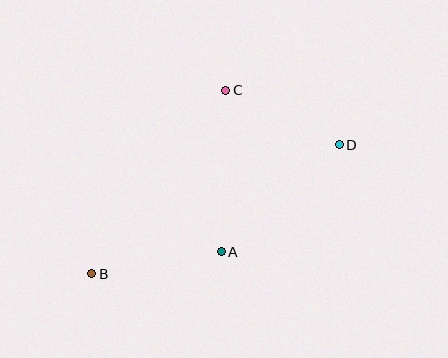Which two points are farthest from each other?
Points B and D are farthest from each other.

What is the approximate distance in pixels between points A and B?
The distance between A and B is approximately 131 pixels.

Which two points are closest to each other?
Points C and D are closest to each other.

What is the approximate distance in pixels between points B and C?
The distance between B and C is approximately 227 pixels.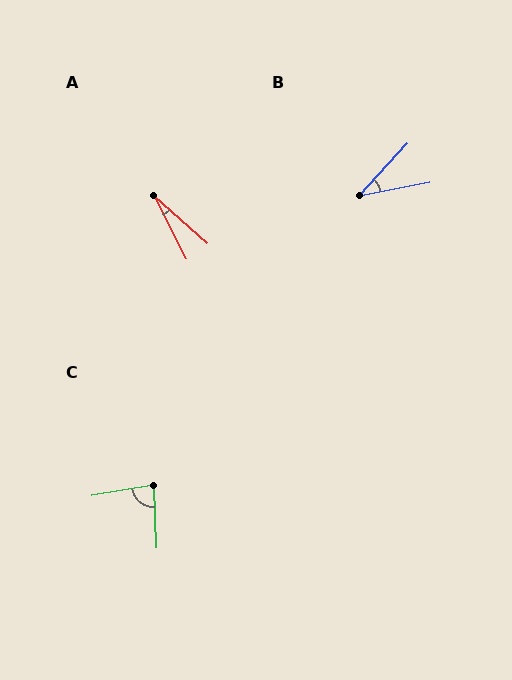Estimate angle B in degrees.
Approximately 36 degrees.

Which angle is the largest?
C, at approximately 82 degrees.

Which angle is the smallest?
A, at approximately 21 degrees.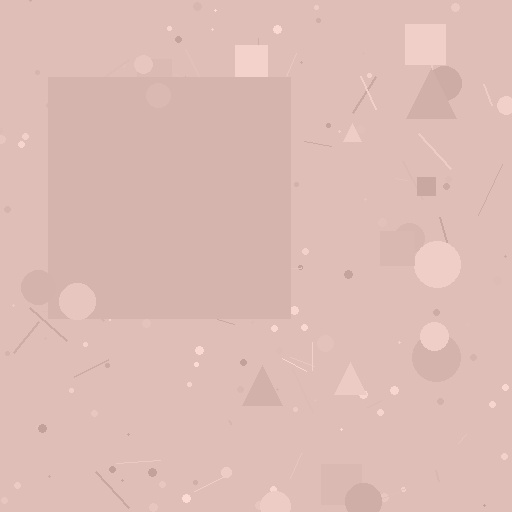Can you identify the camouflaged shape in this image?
The camouflaged shape is a square.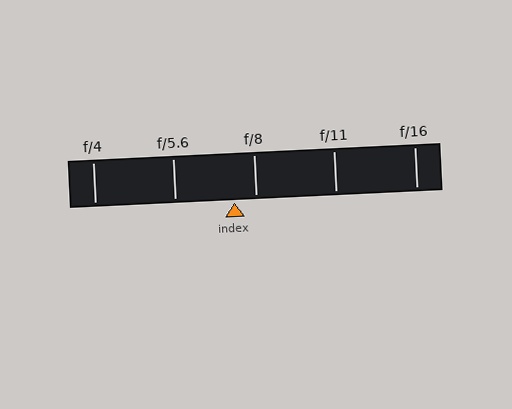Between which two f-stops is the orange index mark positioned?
The index mark is between f/5.6 and f/8.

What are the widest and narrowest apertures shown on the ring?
The widest aperture shown is f/4 and the narrowest is f/16.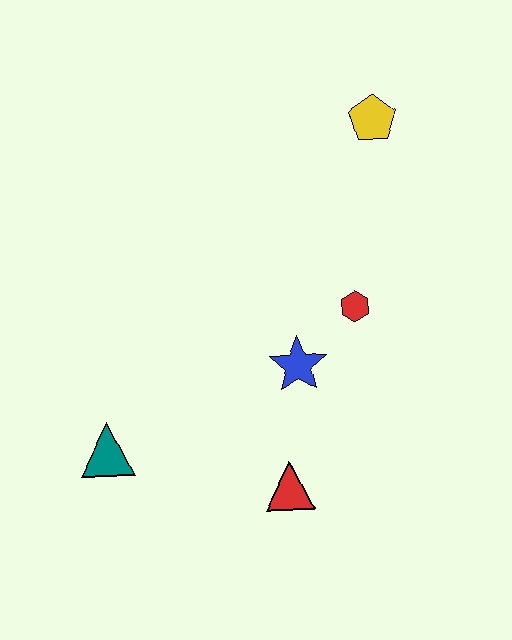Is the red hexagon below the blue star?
No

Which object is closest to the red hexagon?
The blue star is closest to the red hexagon.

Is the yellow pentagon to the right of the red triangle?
Yes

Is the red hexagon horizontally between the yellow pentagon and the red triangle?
Yes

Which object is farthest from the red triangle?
The yellow pentagon is farthest from the red triangle.